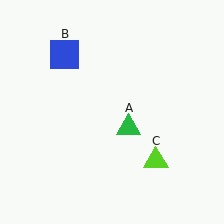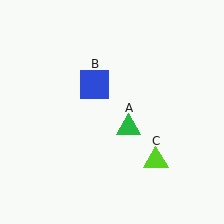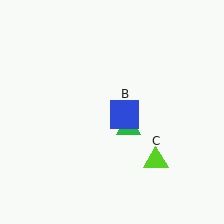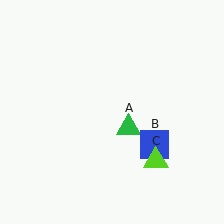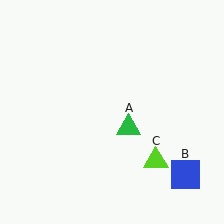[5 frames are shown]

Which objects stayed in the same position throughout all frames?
Green triangle (object A) and lime triangle (object C) remained stationary.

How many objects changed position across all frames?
1 object changed position: blue square (object B).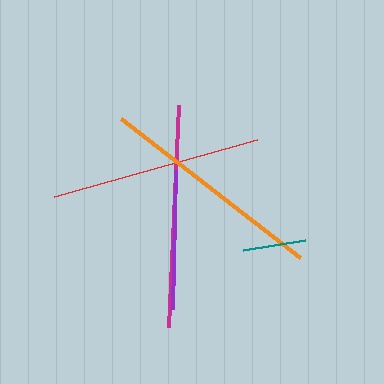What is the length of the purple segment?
The purple segment is approximately 140 pixels long.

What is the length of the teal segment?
The teal segment is approximately 63 pixels long.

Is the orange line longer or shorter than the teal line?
The orange line is longer than the teal line.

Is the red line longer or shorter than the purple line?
The red line is longer than the purple line.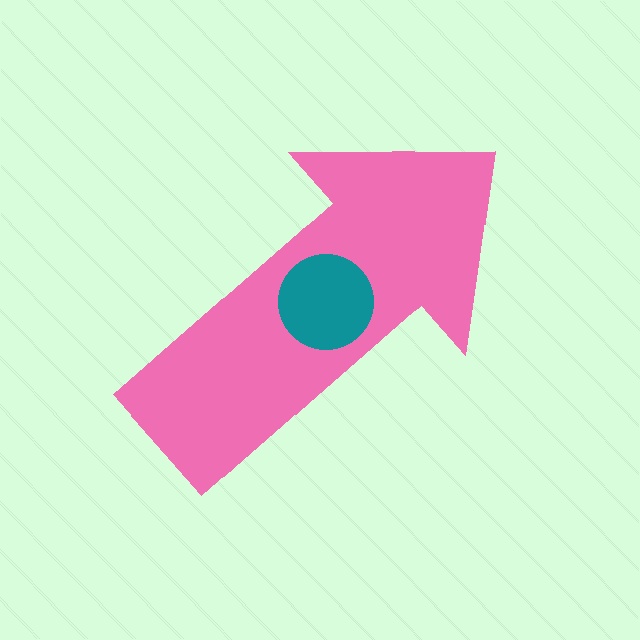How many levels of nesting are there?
2.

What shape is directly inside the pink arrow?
The teal circle.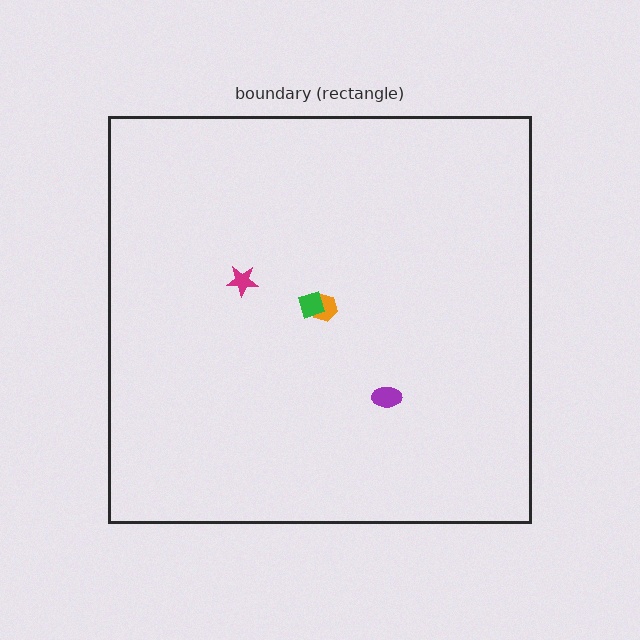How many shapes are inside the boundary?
4 inside, 0 outside.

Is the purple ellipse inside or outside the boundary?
Inside.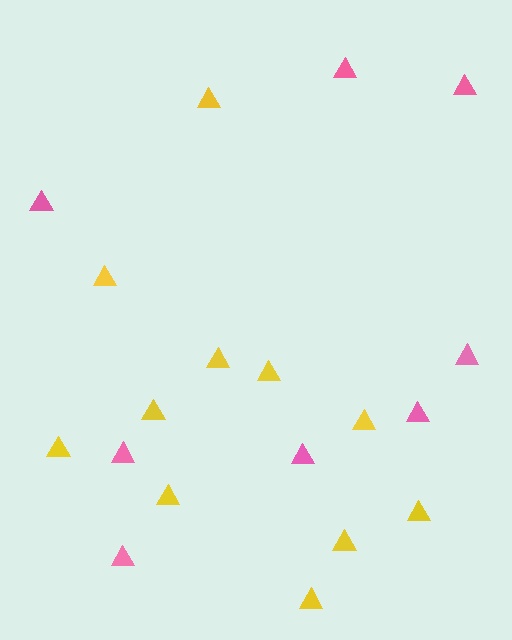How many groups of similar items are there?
There are 2 groups: one group of yellow triangles (11) and one group of pink triangles (8).